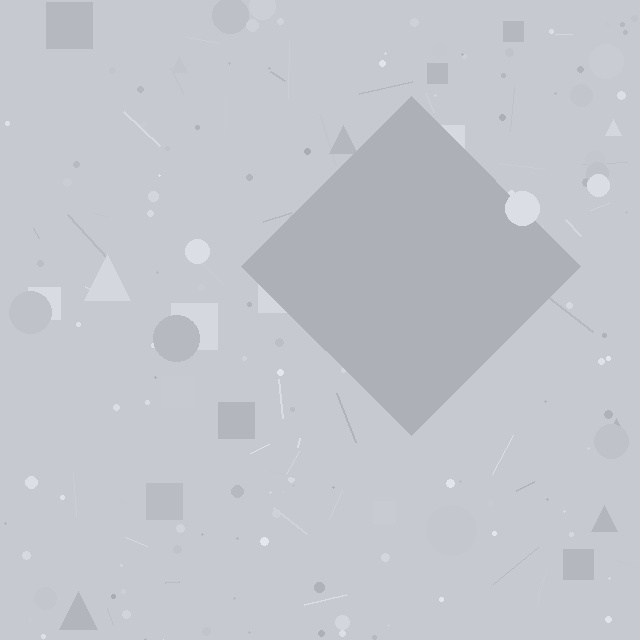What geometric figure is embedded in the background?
A diamond is embedded in the background.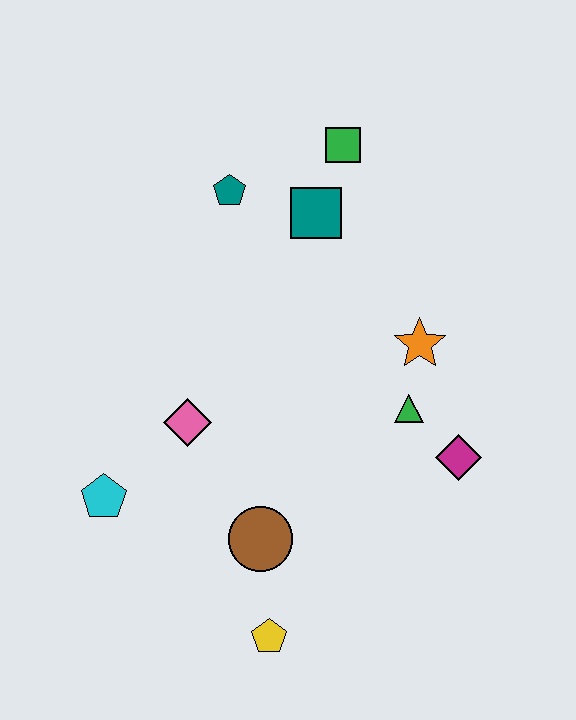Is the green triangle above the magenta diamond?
Yes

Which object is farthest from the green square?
The yellow pentagon is farthest from the green square.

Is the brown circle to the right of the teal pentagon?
Yes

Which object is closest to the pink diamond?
The cyan pentagon is closest to the pink diamond.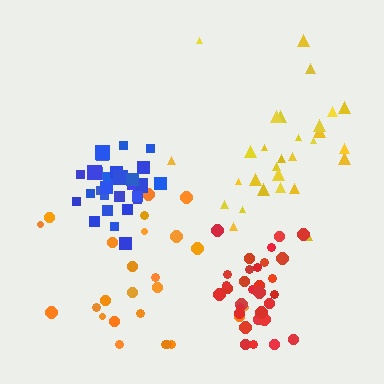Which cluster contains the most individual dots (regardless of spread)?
Red (32).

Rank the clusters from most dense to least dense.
blue, red, yellow, orange.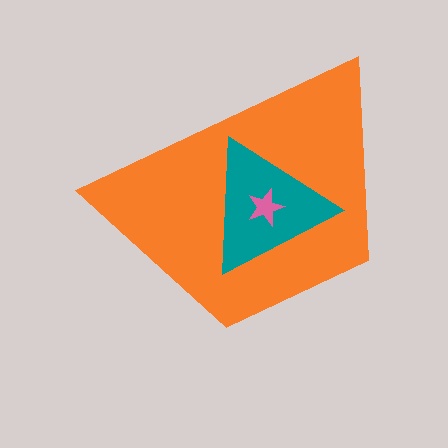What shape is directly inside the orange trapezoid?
The teal triangle.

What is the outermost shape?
The orange trapezoid.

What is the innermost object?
The pink star.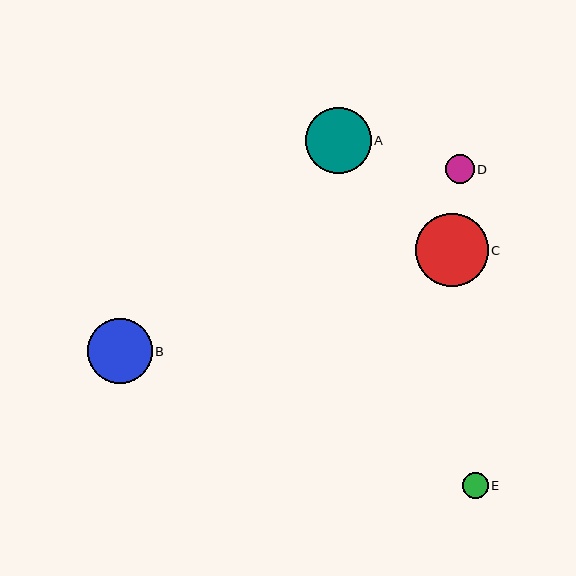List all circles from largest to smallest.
From largest to smallest: C, A, B, D, E.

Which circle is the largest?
Circle C is the largest with a size of approximately 73 pixels.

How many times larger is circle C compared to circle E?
Circle C is approximately 2.8 times the size of circle E.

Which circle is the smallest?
Circle E is the smallest with a size of approximately 26 pixels.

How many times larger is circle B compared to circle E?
Circle B is approximately 2.5 times the size of circle E.